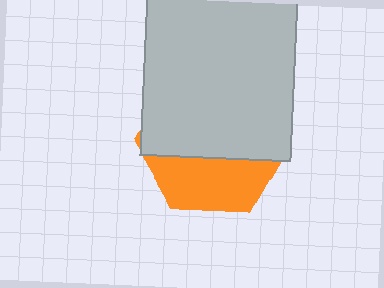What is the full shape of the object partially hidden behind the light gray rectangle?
The partially hidden object is an orange hexagon.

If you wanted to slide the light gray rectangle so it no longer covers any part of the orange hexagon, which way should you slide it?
Slide it up — that is the most direct way to separate the two shapes.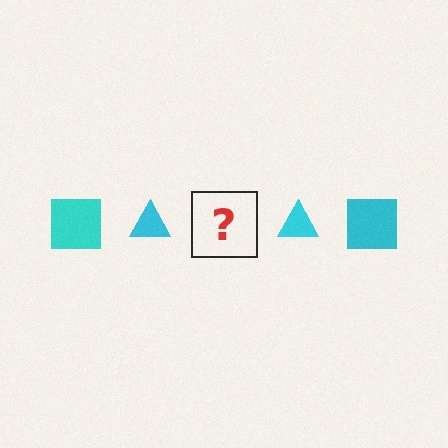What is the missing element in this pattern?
The missing element is a cyan square.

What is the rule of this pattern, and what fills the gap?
The rule is that the pattern cycles through square, triangle shapes in cyan. The gap should be filled with a cyan square.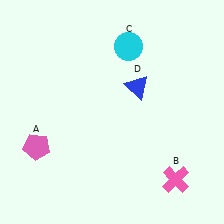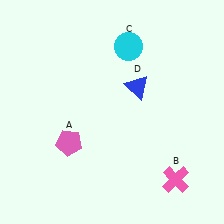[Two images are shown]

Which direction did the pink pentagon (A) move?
The pink pentagon (A) moved right.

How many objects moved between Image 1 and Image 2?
1 object moved between the two images.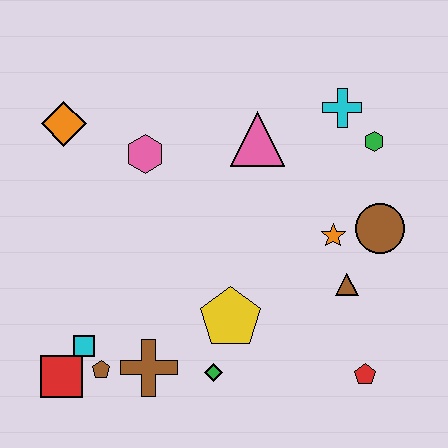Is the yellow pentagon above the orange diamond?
No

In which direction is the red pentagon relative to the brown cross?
The red pentagon is to the right of the brown cross.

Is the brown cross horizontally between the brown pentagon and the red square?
No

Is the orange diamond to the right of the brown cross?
No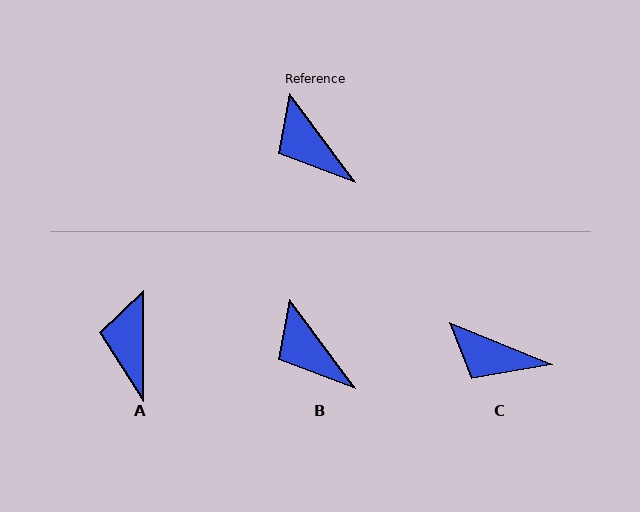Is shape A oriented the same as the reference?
No, it is off by about 36 degrees.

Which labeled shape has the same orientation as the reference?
B.